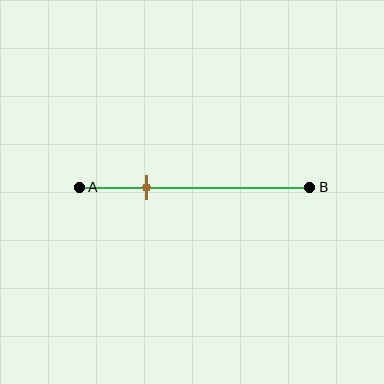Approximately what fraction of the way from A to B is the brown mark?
The brown mark is approximately 30% of the way from A to B.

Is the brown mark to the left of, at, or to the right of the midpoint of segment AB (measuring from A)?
The brown mark is to the left of the midpoint of segment AB.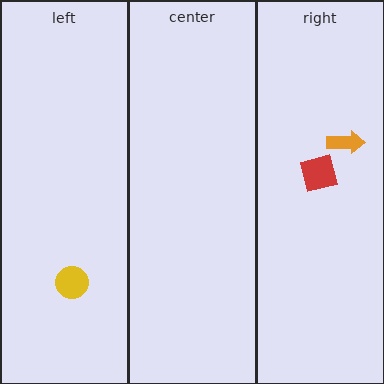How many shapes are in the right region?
2.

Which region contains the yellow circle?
The left region.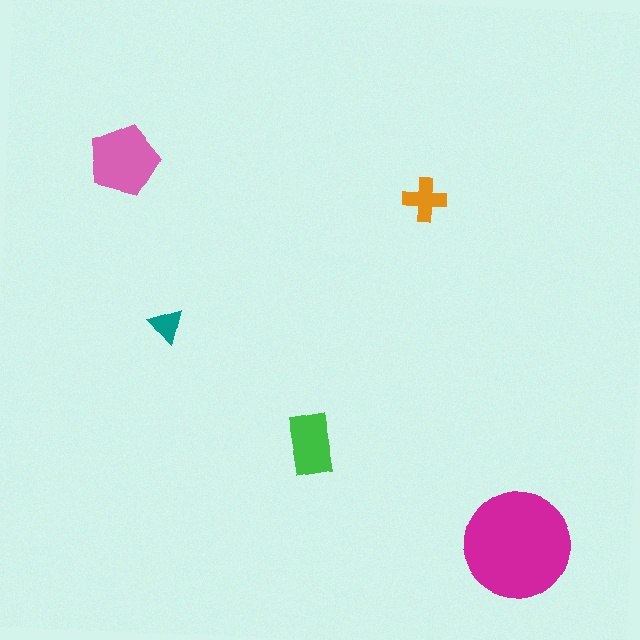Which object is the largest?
The magenta circle.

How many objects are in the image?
There are 5 objects in the image.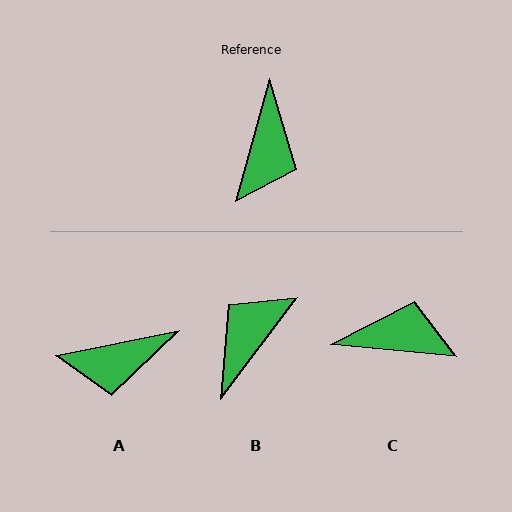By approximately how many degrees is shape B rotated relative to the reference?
Approximately 158 degrees counter-clockwise.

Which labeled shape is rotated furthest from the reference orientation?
B, about 158 degrees away.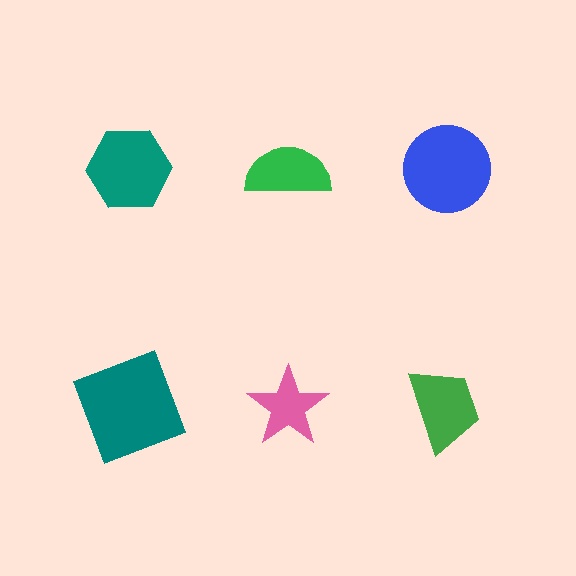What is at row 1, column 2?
A green semicircle.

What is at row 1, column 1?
A teal hexagon.